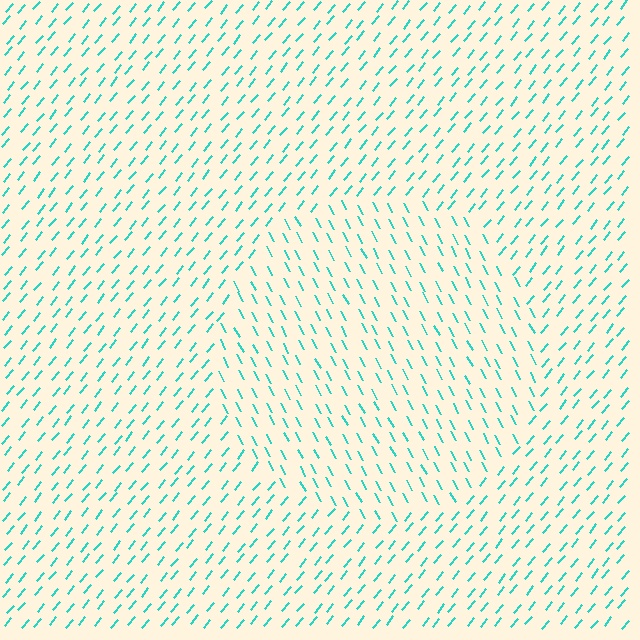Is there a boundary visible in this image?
Yes, there is a texture boundary formed by a change in line orientation.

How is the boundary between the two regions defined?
The boundary is defined purely by a change in line orientation (approximately 68 degrees difference). All lines are the same color and thickness.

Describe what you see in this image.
The image is filled with small cyan line segments. A circle region in the image has lines oriented differently from the surrounding lines, creating a visible texture boundary.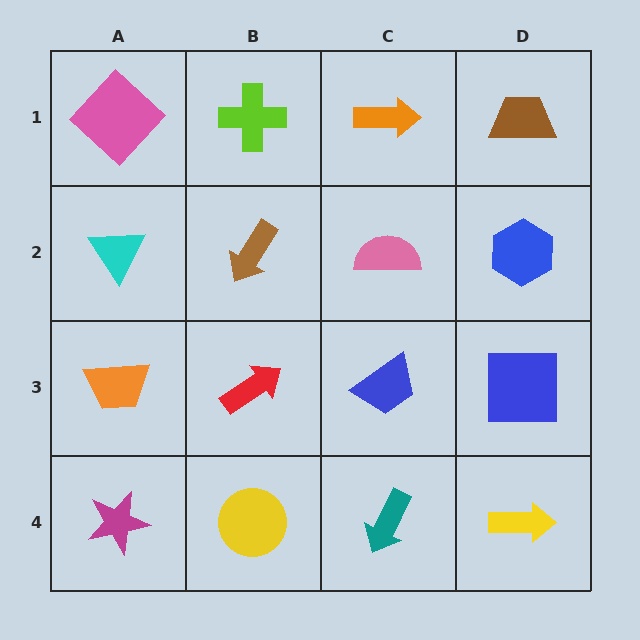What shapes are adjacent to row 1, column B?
A brown arrow (row 2, column B), a pink diamond (row 1, column A), an orange arrow (row 1, column C).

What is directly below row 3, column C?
A teal arrow.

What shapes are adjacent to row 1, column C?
A pink semicircle (row 2, column C), a lime cross (row 1, column B), a brown trapezoid (row 1, column D).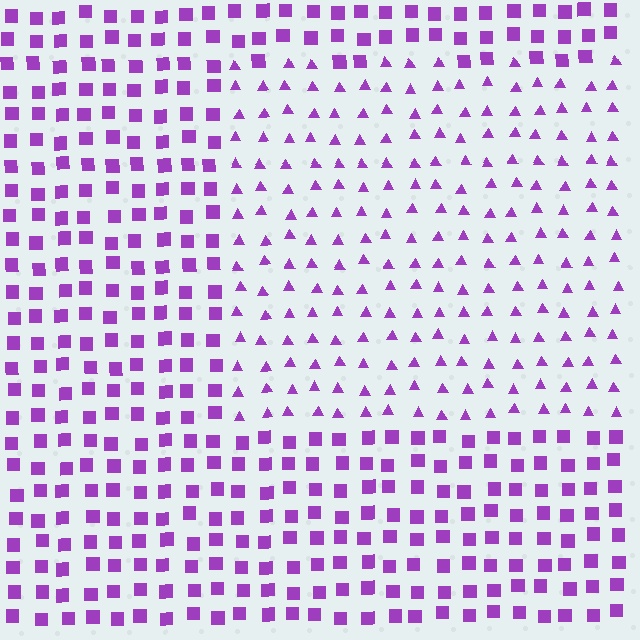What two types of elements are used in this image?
The image uses triangles inside the rectangle region and squares outside it.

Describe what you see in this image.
The image is filled with small purple elements arranged in a uniform grid. A rectangle-shaped region contains triangles, while the surrounding area contains squares. The boundary is defined purely by the change in element shape.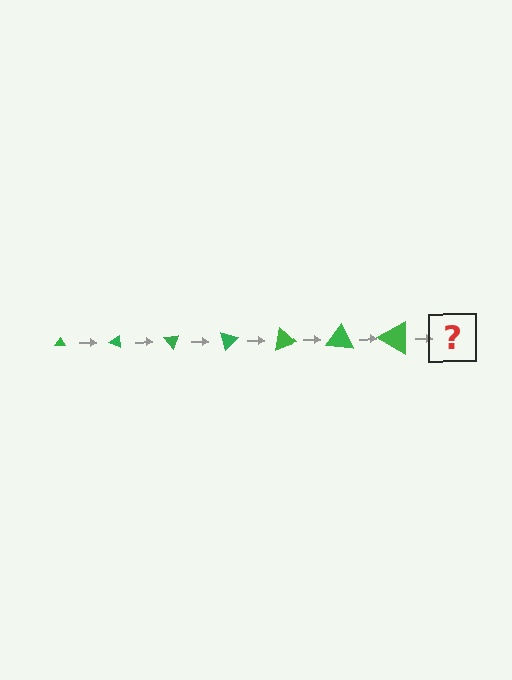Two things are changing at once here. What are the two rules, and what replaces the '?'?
The two rules are that the triangle grows larger each step and it rotates 25 degrees each step. The '?' should be a triangle, larger than the previous one and rotated 175 degrees from the start.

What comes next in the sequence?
The next element should be a triangle, larger than the previous one and rotated 175 degrees from the start.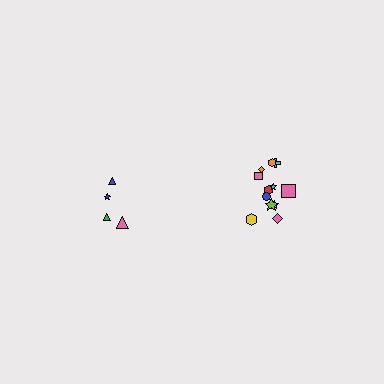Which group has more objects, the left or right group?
The right group.